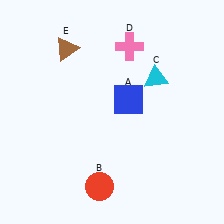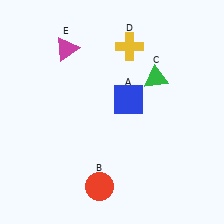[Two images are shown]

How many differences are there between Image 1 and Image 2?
There are 3 differences between the two images.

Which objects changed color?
C changed from cyan to green. D changed from pink to yellow. E changed from brown to magenta.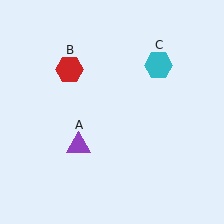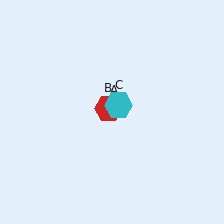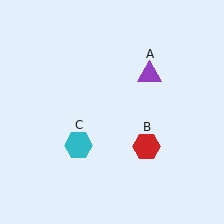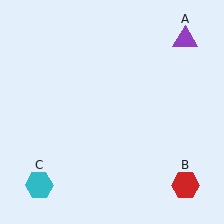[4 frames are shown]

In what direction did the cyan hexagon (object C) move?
The cyan hexagon (object C) moved down and to the left.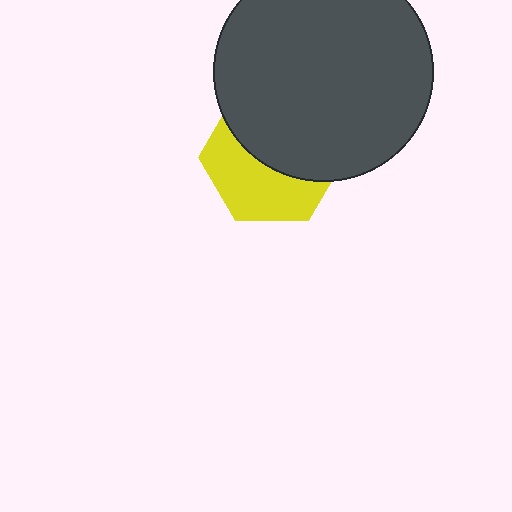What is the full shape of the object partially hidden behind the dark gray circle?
The partially hidden object is a yellow hexagon.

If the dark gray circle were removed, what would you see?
You would see the complete yellow hexagon.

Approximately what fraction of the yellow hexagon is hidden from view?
Roughly 53% of the yellow hexagon is hidden behind the dark gray circle.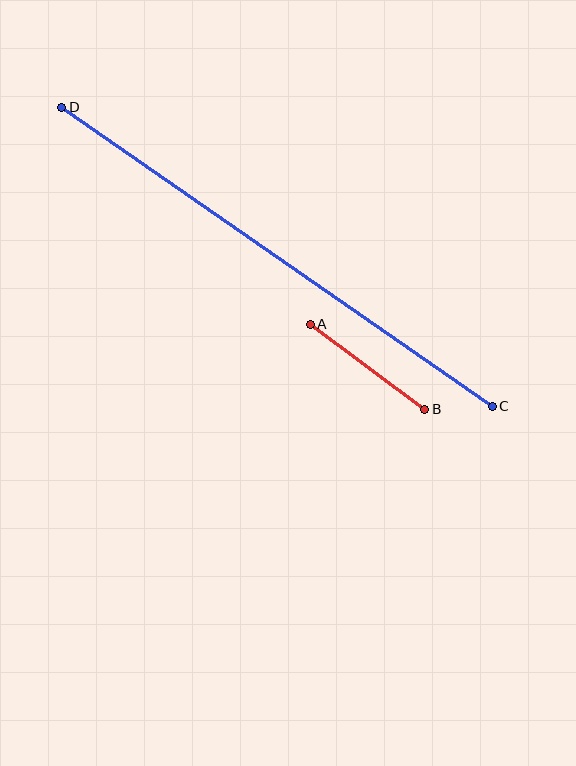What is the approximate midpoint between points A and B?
The midpoint is at approximately (368, 367) pixels.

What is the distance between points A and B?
The distance is approximately 142 pixels.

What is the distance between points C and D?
The distance is approximately 524 pixels.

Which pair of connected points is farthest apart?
Points C and D are farthest apart.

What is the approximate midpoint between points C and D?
The midpoint is at approximately (277, 257) pixels.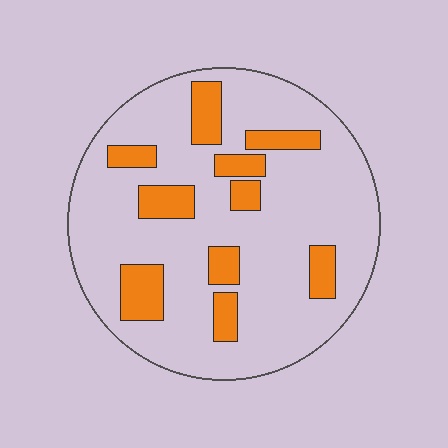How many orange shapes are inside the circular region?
10.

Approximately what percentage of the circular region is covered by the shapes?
Approximately 20%.